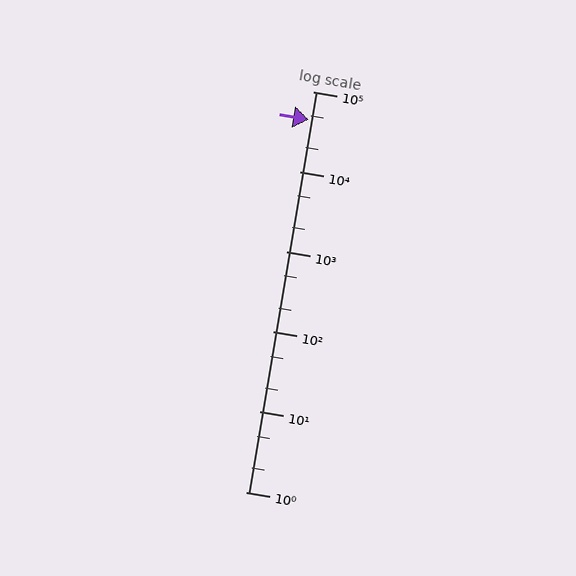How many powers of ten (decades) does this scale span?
The scale spans 5 decades, from 1 to 100000.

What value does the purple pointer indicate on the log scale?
The pointer indicates approximately 45000.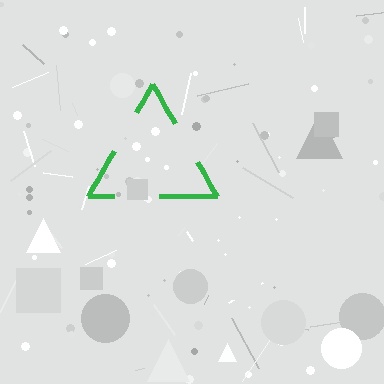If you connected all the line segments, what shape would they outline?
They would outline a triangle.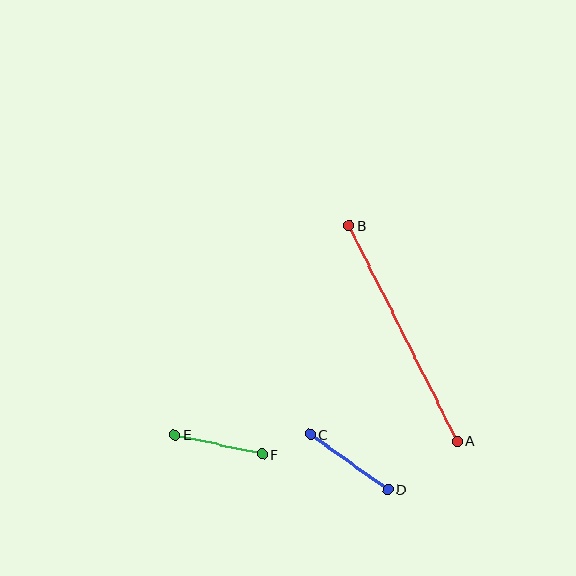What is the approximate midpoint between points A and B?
The midpoint is at approximately (403, 333) pixels.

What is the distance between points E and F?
The distance is approximately 90 pixels.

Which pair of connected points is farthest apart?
Points A and B are farthest apart.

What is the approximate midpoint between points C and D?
The midpoint is at approximately (349, 462) pixels.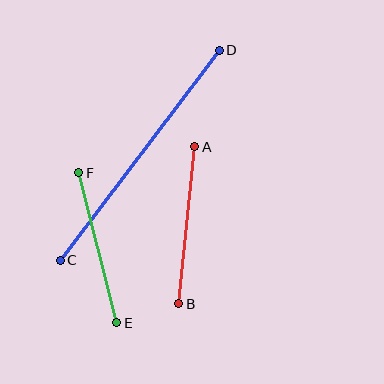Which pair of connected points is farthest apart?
Points C and D are farthest apart.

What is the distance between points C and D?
The distance is approximately 263 pixels.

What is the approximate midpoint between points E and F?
The midpoint is at approximately (98, 248) pixels.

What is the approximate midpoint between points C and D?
The midpoint is at approximately (140, 155) pixels.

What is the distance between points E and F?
The distance is approximately 155 pixels.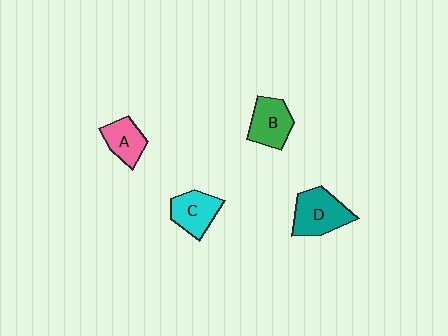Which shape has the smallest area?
Shape A (pink).